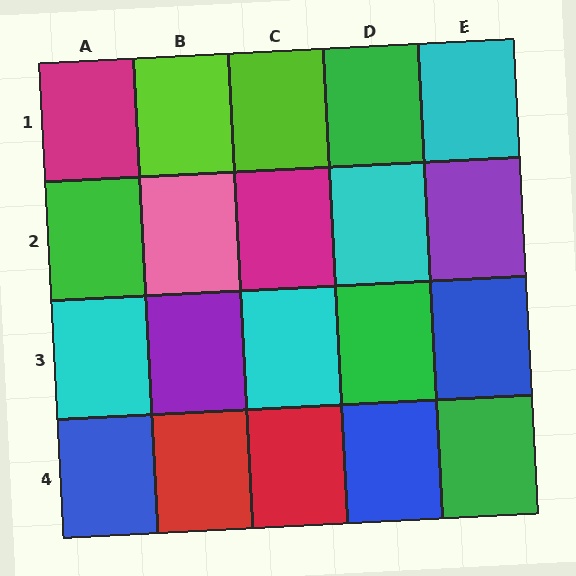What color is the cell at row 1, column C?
Lime.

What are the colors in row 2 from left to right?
Green, pink, magenta, cyan, purple.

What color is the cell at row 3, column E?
Blue.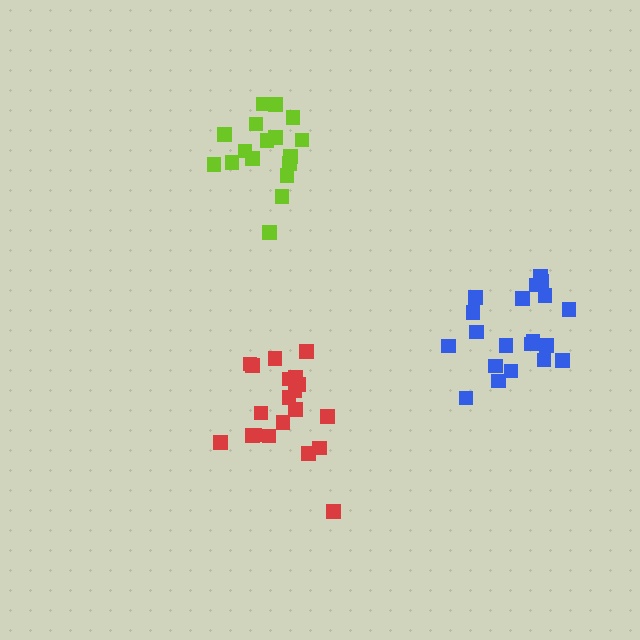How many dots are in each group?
Group 1: 17 dots, Group 2: 20 dots, Group 3: 20 dots (57 total).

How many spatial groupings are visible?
There are 3 spatial groupings.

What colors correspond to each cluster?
The clusters are colored: lime, red, blue.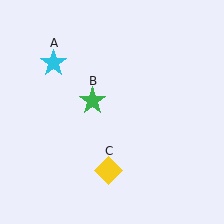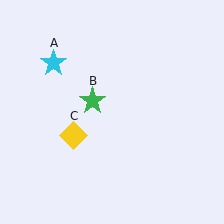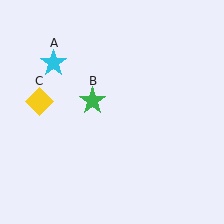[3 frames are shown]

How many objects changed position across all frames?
1 object changed position: yellow diamond (object C).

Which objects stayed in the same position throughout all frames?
Cyan star (object A) and green star (object B) remained stationary.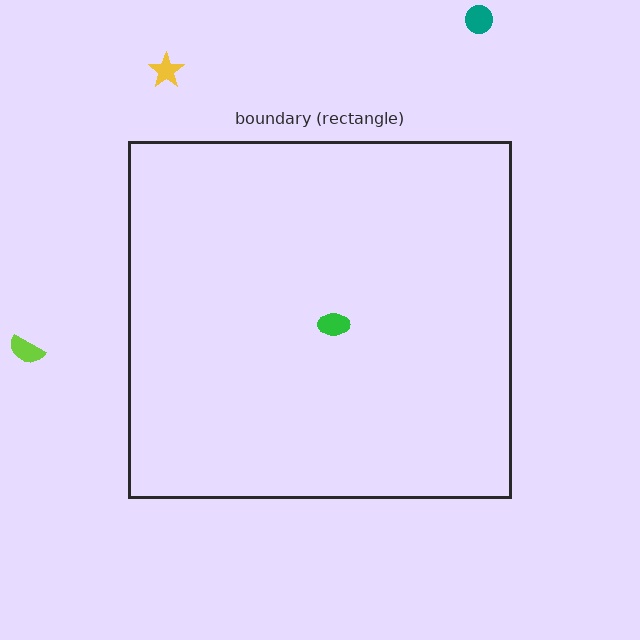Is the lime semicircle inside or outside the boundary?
Outside.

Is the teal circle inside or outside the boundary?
Outside.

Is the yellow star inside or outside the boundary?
Outside.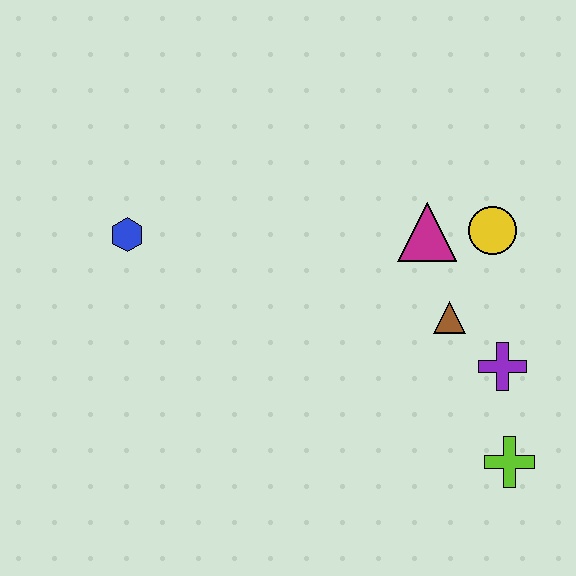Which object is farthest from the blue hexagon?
The lime cross is farthest from the blue hexagon.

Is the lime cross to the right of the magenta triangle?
Yes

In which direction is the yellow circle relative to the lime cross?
The yellow circle is above the lime cross.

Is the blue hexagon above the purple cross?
Yes